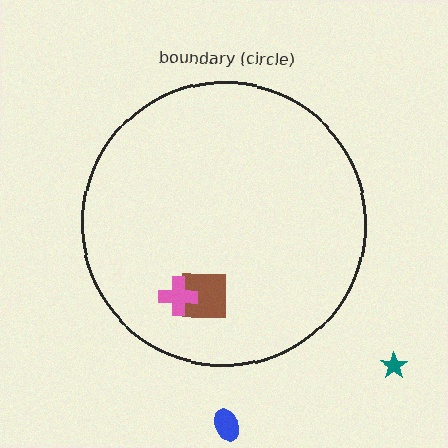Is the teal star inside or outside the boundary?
Outside.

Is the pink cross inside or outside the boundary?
Inside.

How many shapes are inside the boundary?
2 inside, 2 outside.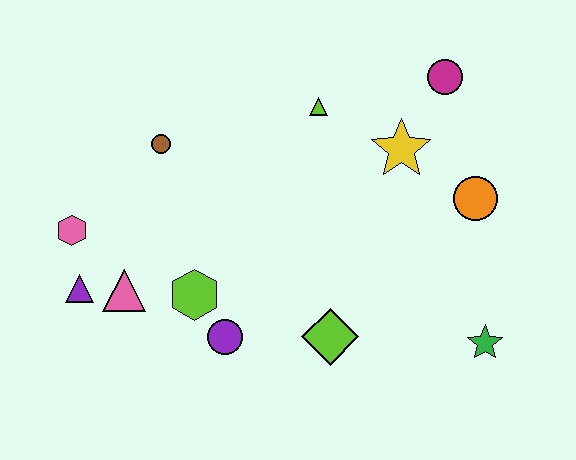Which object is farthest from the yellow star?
The purple triangle is farthest from the yellow star.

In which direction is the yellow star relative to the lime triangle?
The yellow star is to the right of the lime triangle.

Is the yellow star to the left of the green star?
Yes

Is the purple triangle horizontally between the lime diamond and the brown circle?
No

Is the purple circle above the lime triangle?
No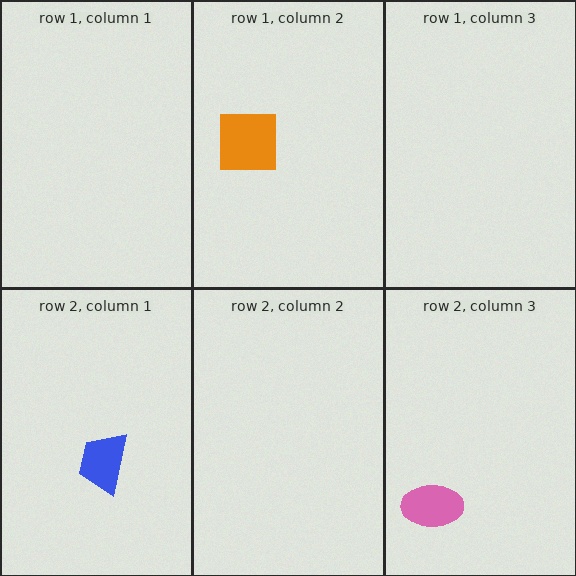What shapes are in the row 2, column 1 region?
The blue trapezoid.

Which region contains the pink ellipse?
The row 2, column 3 region.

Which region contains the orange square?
The row 1, column 2 region.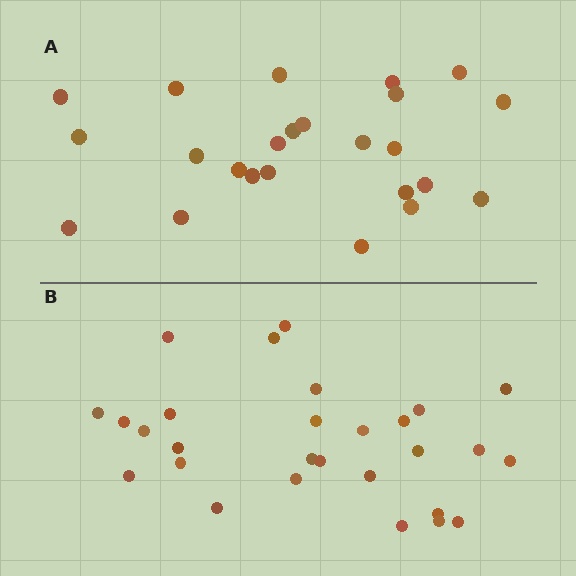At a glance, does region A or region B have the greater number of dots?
Region B (the bottom region) has more dots.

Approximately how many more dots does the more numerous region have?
Region B has about 4 more dots than region A.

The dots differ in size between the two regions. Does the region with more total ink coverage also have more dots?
No. Region A has more total ink coverage because its dots are larger, but region B actually contains more individual dots. Total area can be misleading — the number of items is what matters here.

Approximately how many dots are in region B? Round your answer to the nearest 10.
About 30 dots. (The exact count is 28, which rounds to 30.)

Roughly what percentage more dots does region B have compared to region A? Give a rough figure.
About 15% more.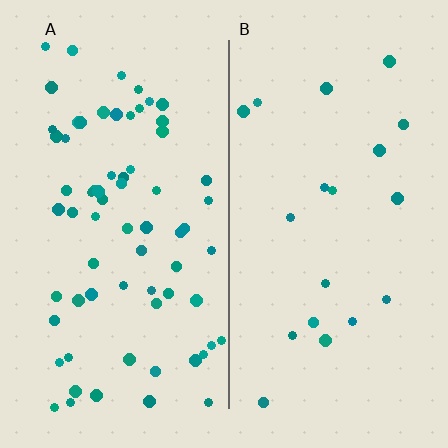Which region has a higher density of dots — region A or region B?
A (the left).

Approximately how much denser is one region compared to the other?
Approximately 3.6× — region A over region B.